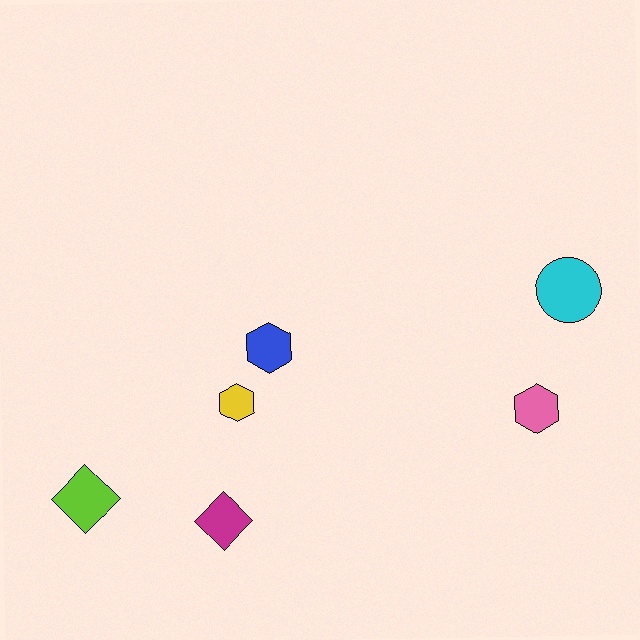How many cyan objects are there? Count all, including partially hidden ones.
There is 1 cyan object.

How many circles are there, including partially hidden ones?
There is 1 circle.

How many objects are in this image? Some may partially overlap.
There are 6 objects.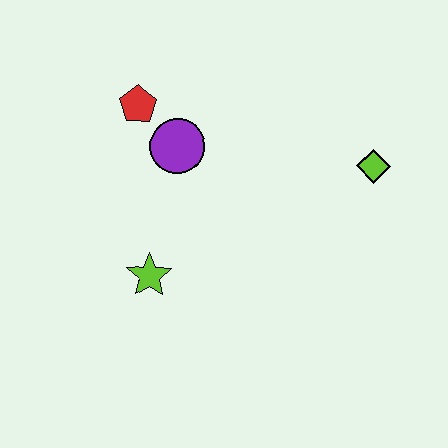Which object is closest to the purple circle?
The red pentagon is closest to the purple circle.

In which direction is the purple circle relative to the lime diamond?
The purple circle is to the left of the lime diamond.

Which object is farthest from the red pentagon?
The lime diamond is farthest from the red pentagon.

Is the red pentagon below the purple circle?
No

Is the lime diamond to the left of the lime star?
No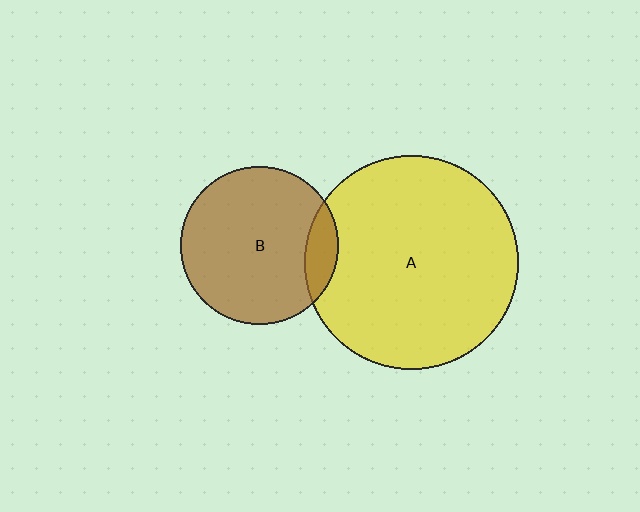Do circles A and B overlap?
Yes.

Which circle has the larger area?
Circle A (yellow).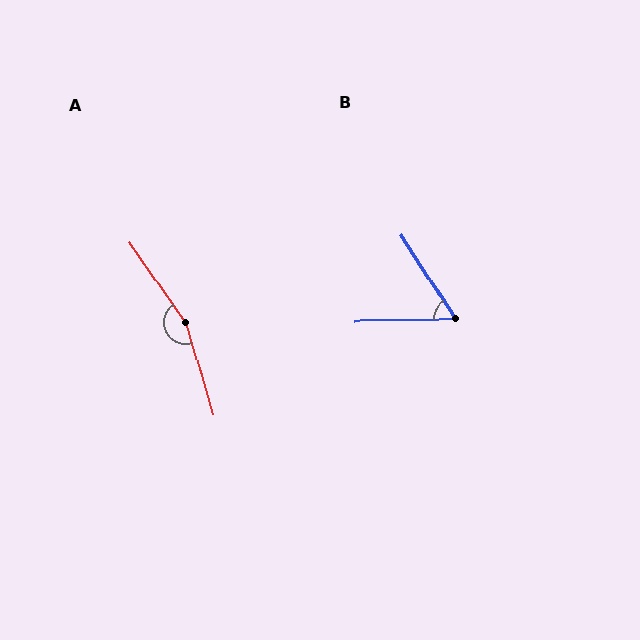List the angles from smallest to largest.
B (59°), A (161°).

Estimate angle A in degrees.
Approximately 161 degrees.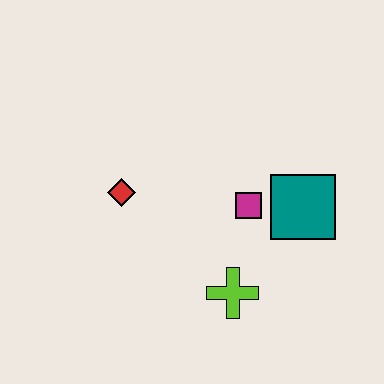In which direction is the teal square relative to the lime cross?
The teal square is above the lime cross.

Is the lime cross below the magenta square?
Yes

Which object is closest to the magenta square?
The teal square is closest to the magenta square.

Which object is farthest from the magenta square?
The red diamond is farthest from the magenta square.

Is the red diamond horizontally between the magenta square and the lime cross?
No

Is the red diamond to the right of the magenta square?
No